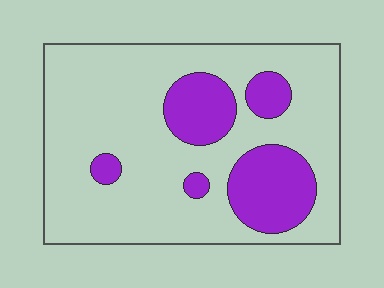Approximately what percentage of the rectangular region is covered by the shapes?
Approximately 25%.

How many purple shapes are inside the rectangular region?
5.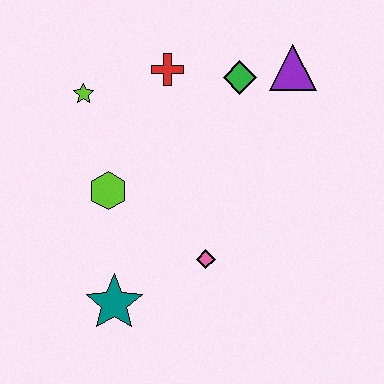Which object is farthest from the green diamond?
The teal star is farthest from the green diamond.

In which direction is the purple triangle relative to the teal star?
The purple triangle is above the teal star.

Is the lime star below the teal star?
No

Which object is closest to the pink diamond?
The teal star is closest to the pink diamond.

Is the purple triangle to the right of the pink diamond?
Yes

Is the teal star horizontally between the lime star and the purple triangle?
Yes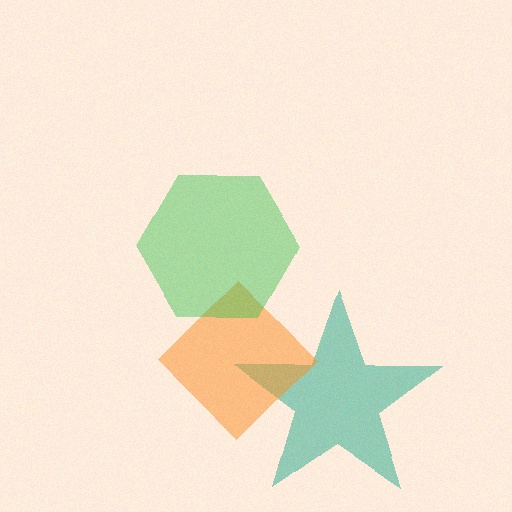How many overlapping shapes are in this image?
There are 3 overlapping shapes in the image.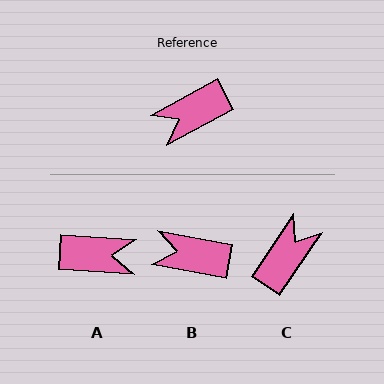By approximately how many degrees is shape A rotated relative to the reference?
Approximately 147 degrees counter-clockwise.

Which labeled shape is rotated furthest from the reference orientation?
C, about 153 degrees away.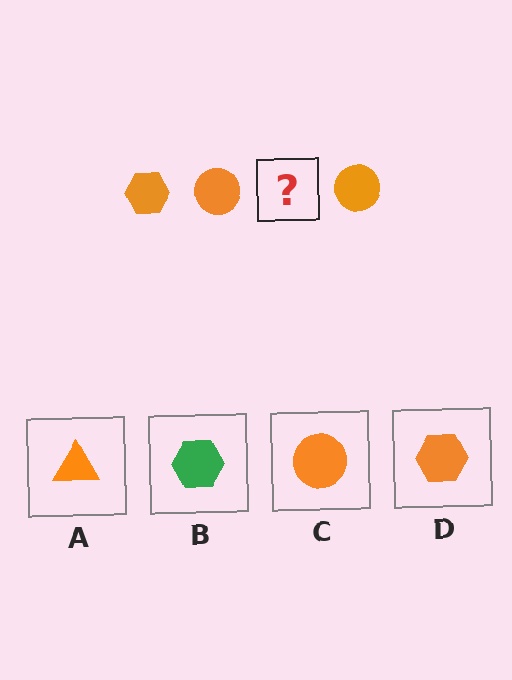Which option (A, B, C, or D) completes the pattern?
D.